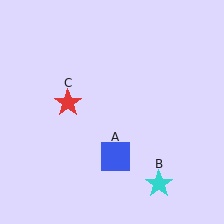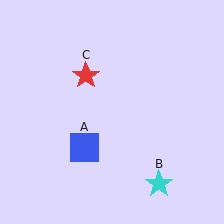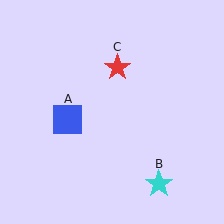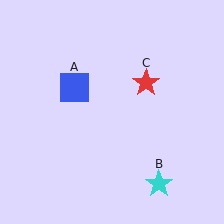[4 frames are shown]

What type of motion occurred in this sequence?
The blue square (object A), red star (object C) rotated clockwise around the center of the scene.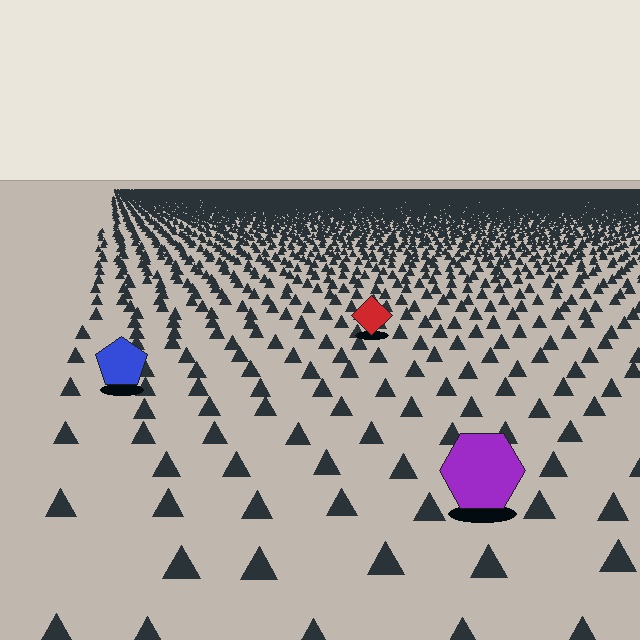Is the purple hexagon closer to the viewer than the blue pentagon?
Yes. The purple hexagon is closer — you can tell from the texture gradient: the ground texture is coarser near it.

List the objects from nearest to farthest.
From nearest to farthest: the purple hexagon, the blue pentagon, the red diamond.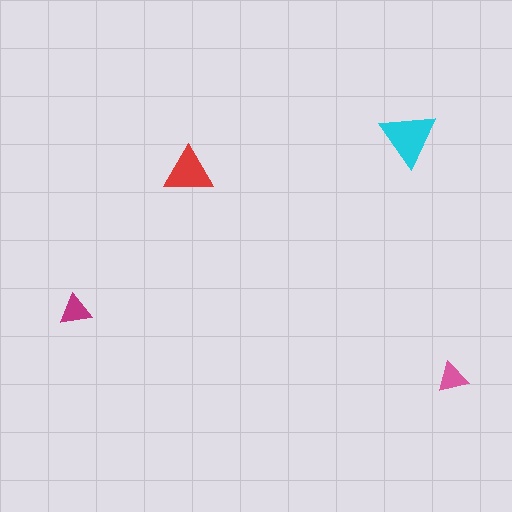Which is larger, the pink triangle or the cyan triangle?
The cyan one.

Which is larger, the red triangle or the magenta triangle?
The red one.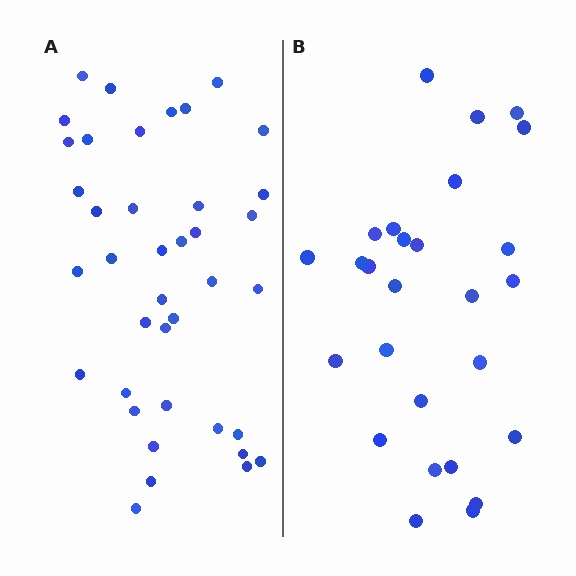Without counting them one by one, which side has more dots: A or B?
Region A (the left region) has more dots.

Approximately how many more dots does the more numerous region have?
Region A has roughly 12 or so more dots than region B.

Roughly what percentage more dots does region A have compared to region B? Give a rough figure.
About 45% more.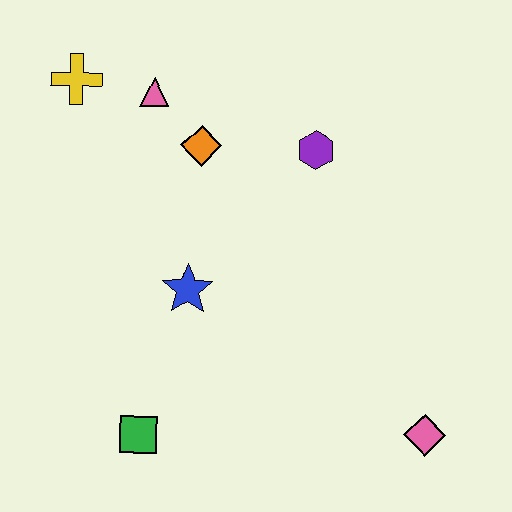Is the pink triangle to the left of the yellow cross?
No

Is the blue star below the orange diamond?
Yes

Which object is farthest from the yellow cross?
The pink diamond is farthest from the yellow cross.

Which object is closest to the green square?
The blue star is closest to the green square.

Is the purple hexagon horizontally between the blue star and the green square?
No